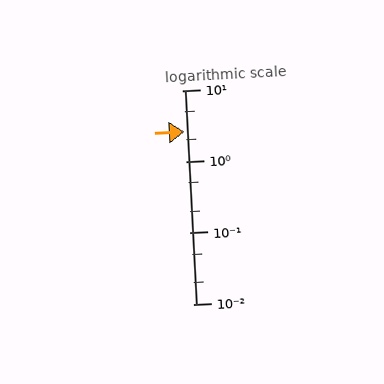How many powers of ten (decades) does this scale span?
The scale spans 3 decades, from 0.01 to 10.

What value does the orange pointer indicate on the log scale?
The pointer indicates approximately 2.6.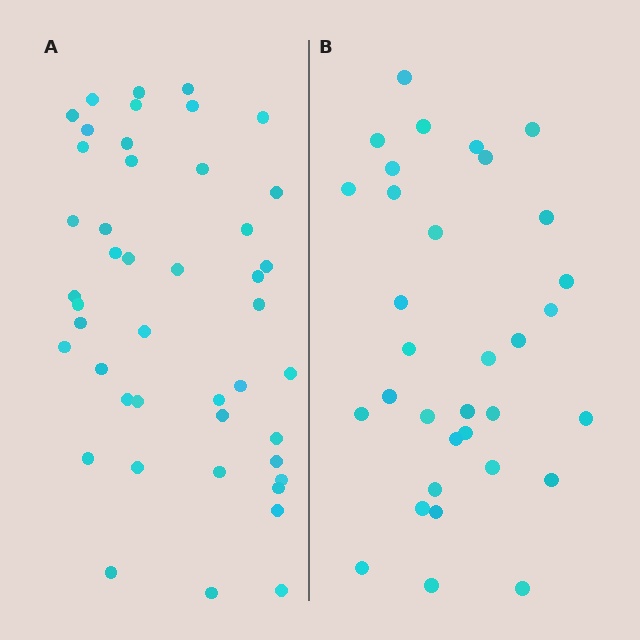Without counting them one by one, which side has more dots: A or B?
Region A (the left region) has more dots.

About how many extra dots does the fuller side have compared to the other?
Region A has roughly 12 or so more dots than region B.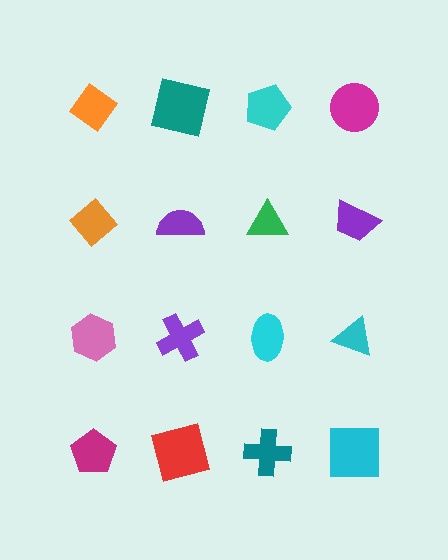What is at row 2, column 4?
A purple trapezoid.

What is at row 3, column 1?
A pink hexagon.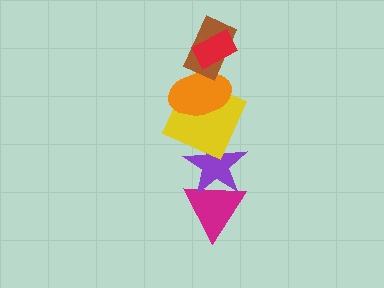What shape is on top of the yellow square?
The orange ellipse is on top of the yellow square.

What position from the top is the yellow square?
The yellow square is 4th from the top.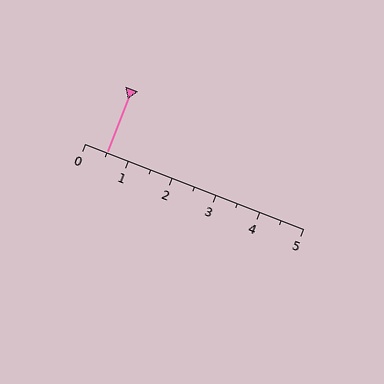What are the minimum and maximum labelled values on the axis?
The axis runs from 0 to 5.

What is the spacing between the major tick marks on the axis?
The major ticks are spaced 1 apart.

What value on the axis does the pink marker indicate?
The marker indicates approximately 0.5.